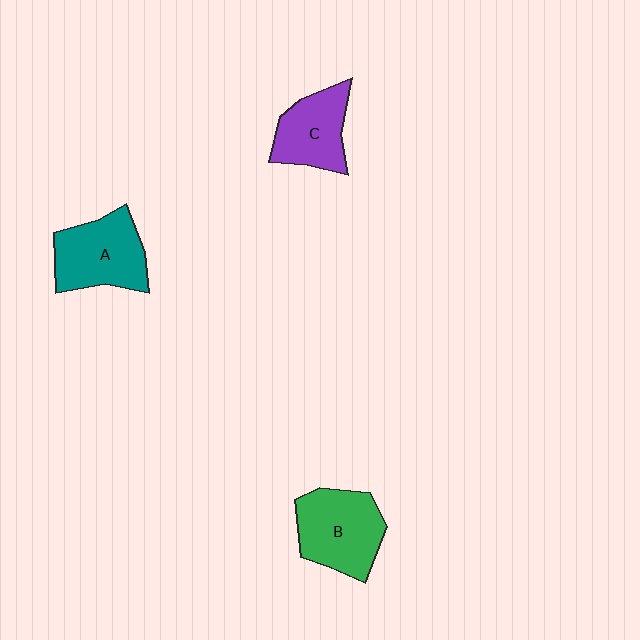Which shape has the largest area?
Shape B (green).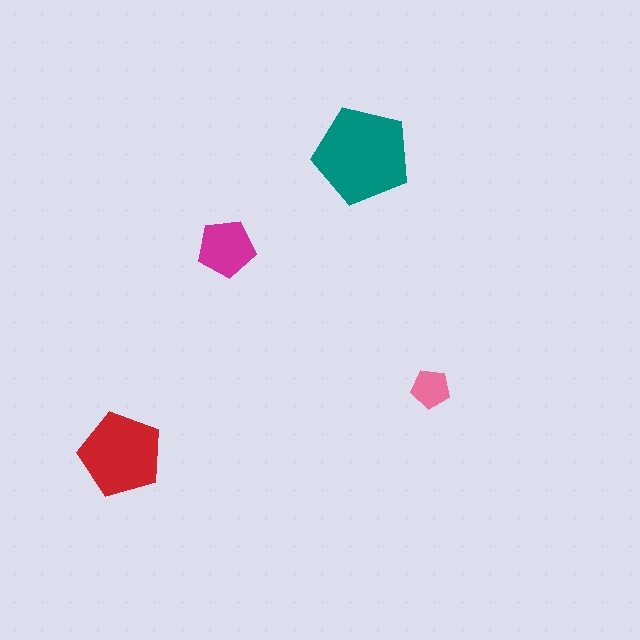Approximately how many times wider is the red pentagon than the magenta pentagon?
About 1.5 times wider.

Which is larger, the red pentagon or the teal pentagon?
The teal one.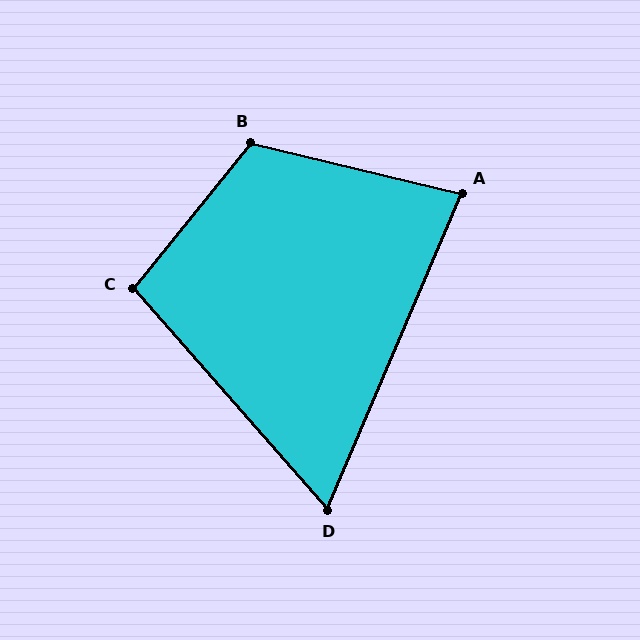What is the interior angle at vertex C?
Approximately 100 degrees (obtuse).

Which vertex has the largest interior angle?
B, at approximately 115 degrees.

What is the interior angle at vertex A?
Approximately 80 degrees (acute).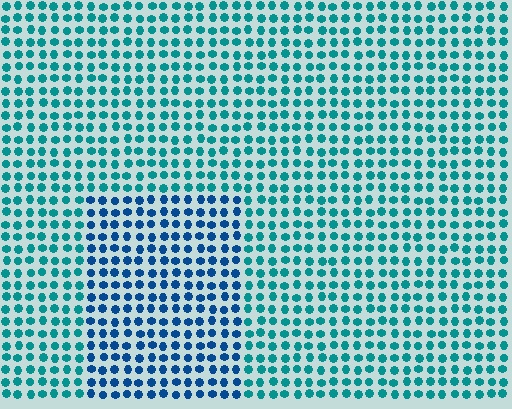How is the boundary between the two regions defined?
The boundary is defined purely by a slight shift in hue (about 32 degrees). Spacing, size, and orientation are identical on both sides.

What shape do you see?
I see a rectangle.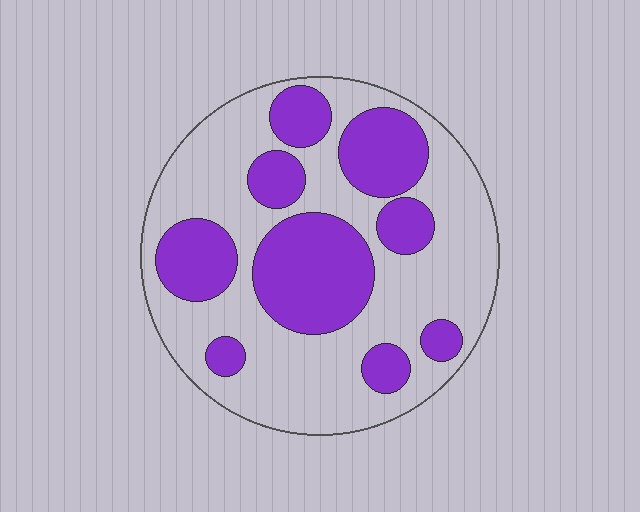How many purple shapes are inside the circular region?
9.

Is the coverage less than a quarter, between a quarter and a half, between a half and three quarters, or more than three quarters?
Between a quarter and a half.